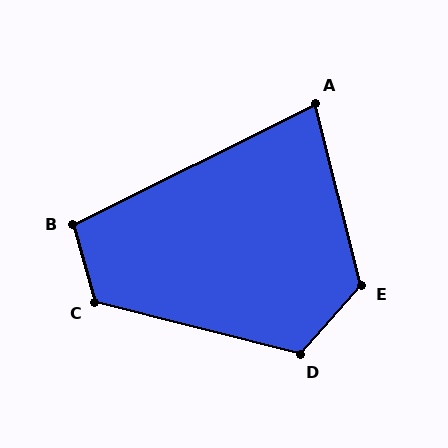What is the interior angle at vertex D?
Approximately 118 degrees (obtuse).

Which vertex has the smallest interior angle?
A, at approximately 78 degrees.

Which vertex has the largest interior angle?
E, at approximately 124 degrees.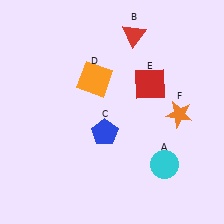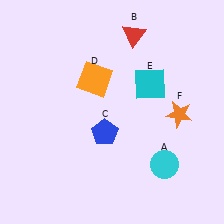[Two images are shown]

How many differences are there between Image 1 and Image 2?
There is 1 difference between the two images.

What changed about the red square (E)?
In Image 1, E is red. In Image 2, it changed to cyan.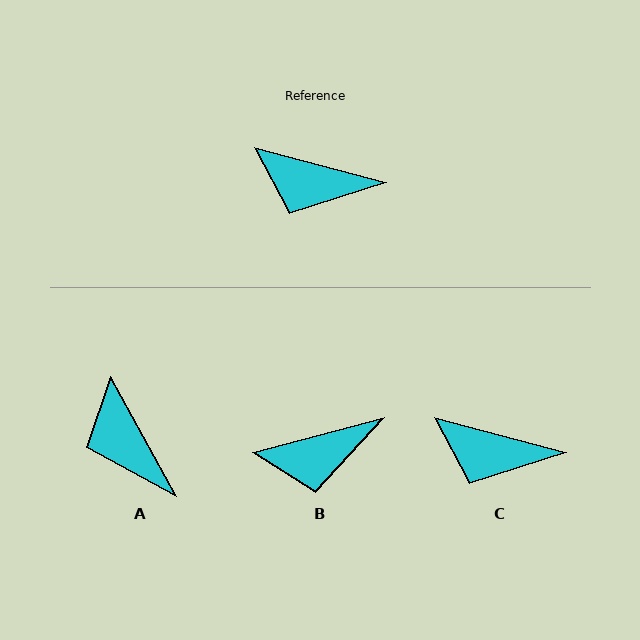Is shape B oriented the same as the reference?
No, it is off by about 29 degrees.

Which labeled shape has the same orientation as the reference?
C.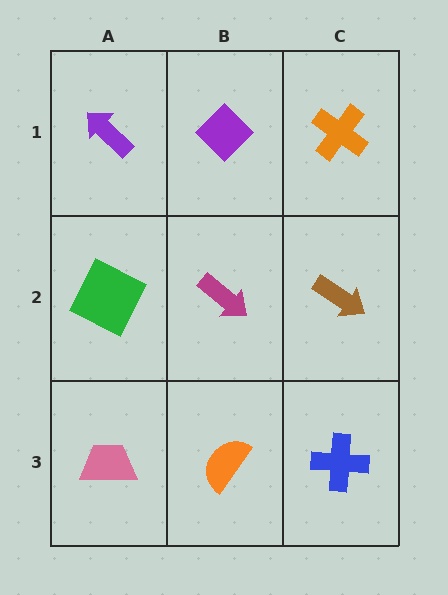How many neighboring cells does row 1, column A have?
2.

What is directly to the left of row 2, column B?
A green square.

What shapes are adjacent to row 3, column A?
A green square (row 2, column A), an orange semicircle (row 3, column B).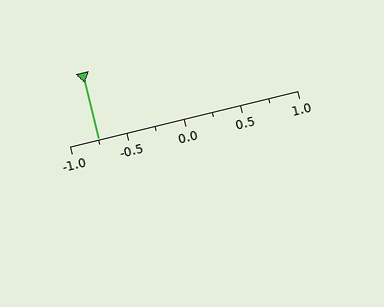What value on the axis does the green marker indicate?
The marker indicates approximately -0.75.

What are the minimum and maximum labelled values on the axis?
The axis runs from -1.0 to 1.0.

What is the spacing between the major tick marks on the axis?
The major ticks are spaced 0.5 apart.